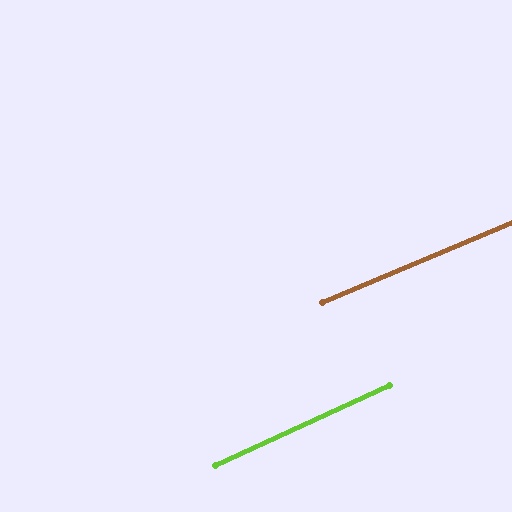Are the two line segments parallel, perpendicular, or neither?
Parallel — their directions differ by only 1.8°.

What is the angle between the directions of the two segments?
Approximately 2 degrees.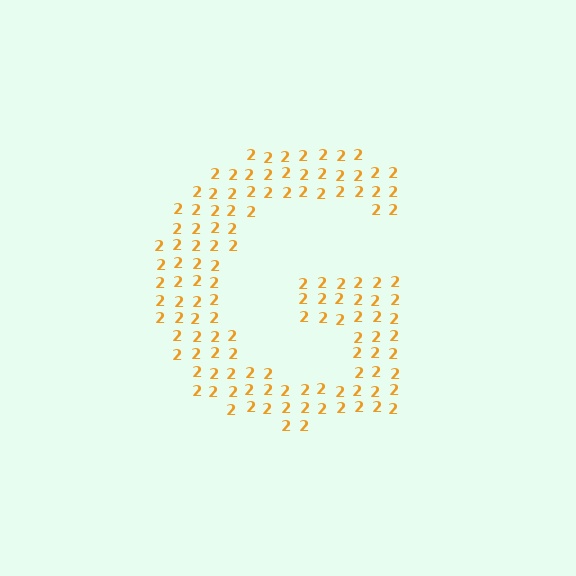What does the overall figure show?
The overall figure shows the letter G.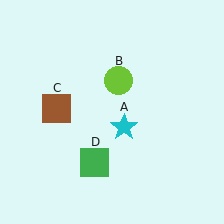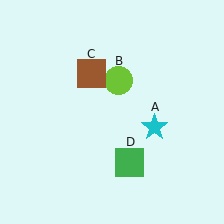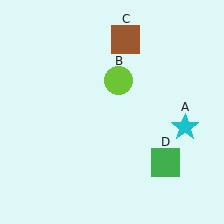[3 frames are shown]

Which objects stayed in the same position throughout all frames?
Lime circle (object B) remained stationary.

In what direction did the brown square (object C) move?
The brown square (object C) moved up and to the right.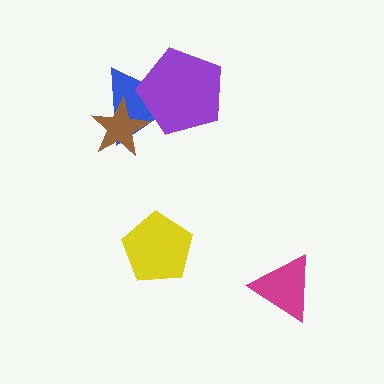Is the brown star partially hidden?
No, no other shape covers it.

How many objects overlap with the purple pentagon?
1 object overlaps with the purple pentagon.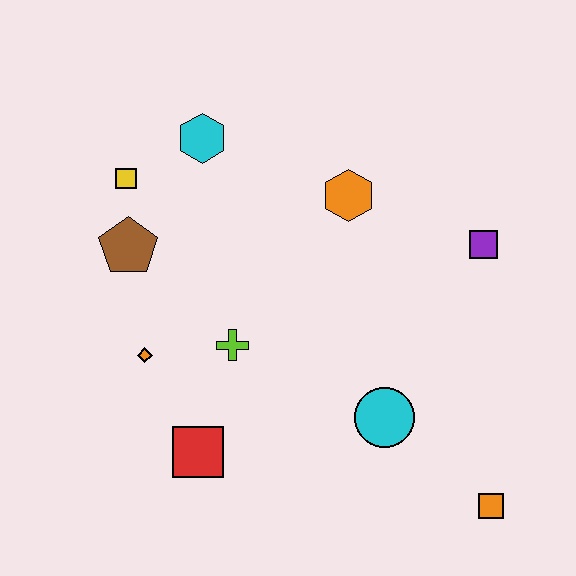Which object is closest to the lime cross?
The orange diamond is closest to the lime cross.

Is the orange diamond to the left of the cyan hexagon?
Yes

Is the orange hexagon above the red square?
Yes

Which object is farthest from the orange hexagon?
The orange square is farthest from the orange hexagon.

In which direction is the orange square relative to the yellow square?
The orange square is to the right of the yellow square.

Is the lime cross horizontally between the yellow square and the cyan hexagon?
No